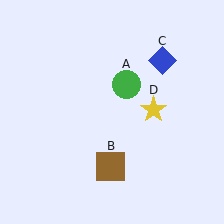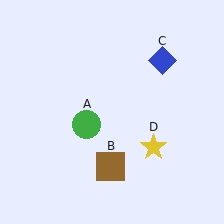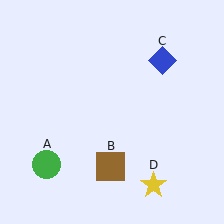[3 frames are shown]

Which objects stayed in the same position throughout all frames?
Brown square (object B) and blue diamond (object C) remained stationary.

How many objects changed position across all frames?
2 objects changed position: green circle (object A), yellow star (object D).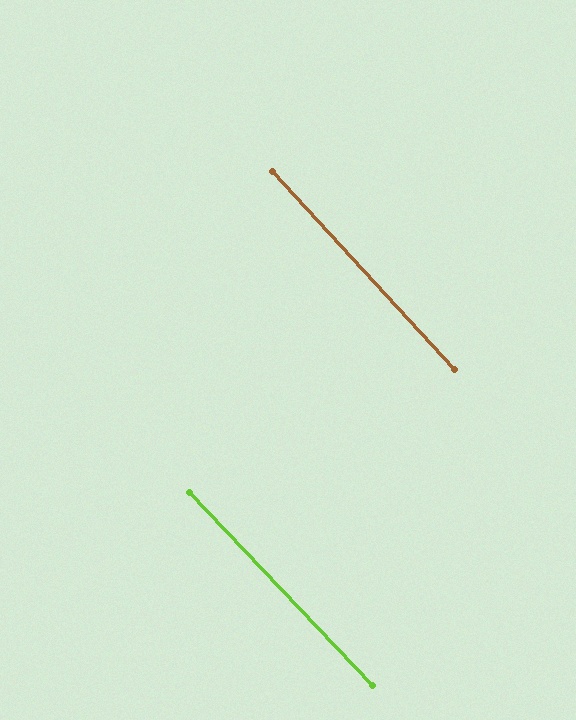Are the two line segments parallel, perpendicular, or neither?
Parallel — their directions differ by only 0.9°.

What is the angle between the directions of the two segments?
Approximately 1 degree.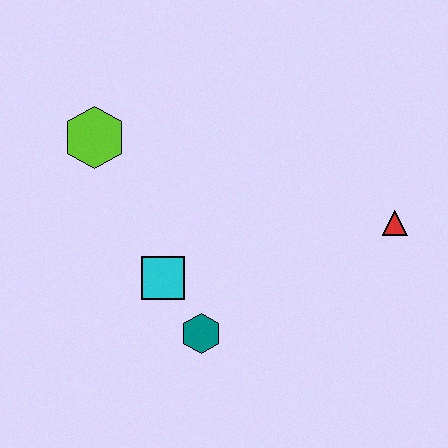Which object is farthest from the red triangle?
The lime hexagon is farthest from the red triangle.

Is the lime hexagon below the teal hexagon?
No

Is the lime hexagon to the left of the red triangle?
Yes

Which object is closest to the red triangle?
The teal hexagon is closest to the red triangle.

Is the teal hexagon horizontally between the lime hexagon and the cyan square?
No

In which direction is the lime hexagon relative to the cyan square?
The lime hexagon is above the cyan square.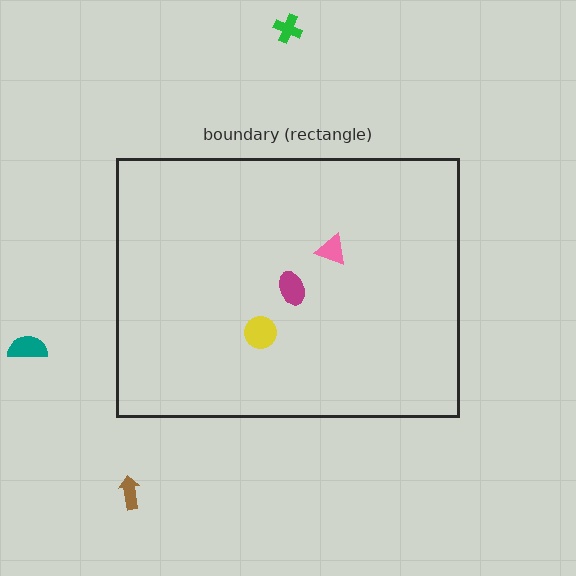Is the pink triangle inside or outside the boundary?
Inside.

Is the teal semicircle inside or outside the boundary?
Outside.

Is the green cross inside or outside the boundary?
Outside.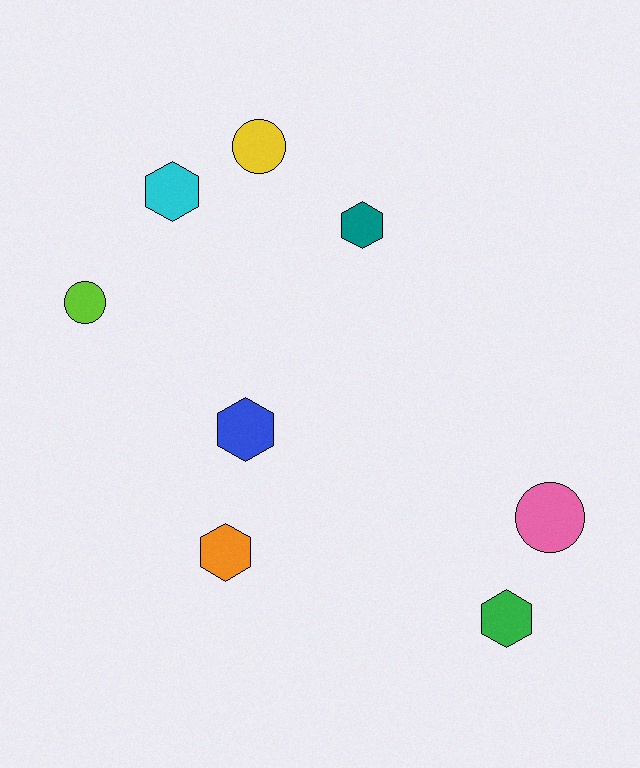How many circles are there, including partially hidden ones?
There are 3 circles.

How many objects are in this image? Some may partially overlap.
There are 8 objects.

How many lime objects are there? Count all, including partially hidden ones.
There is 1 lime object.